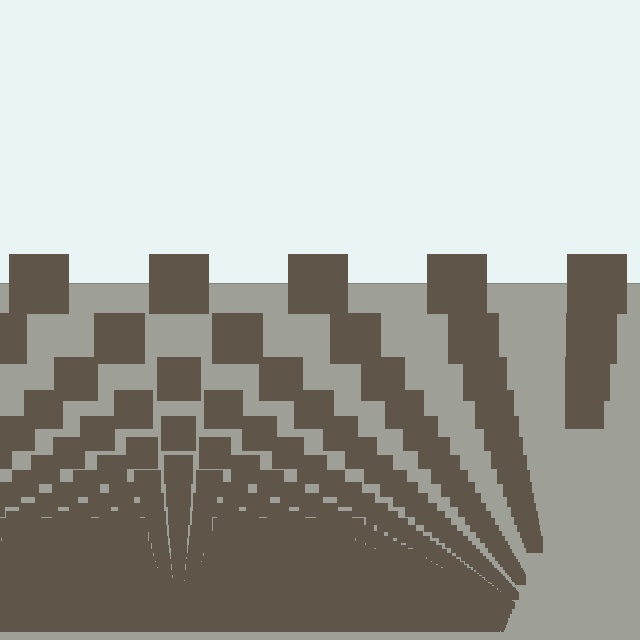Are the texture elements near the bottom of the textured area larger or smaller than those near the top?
Smaller. The gradient is inverted — elements near the bottom are smaller and denser.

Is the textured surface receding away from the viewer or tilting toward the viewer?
The surface appears to tilt toward the viewer. Texture elements get larger and sparser toward the top.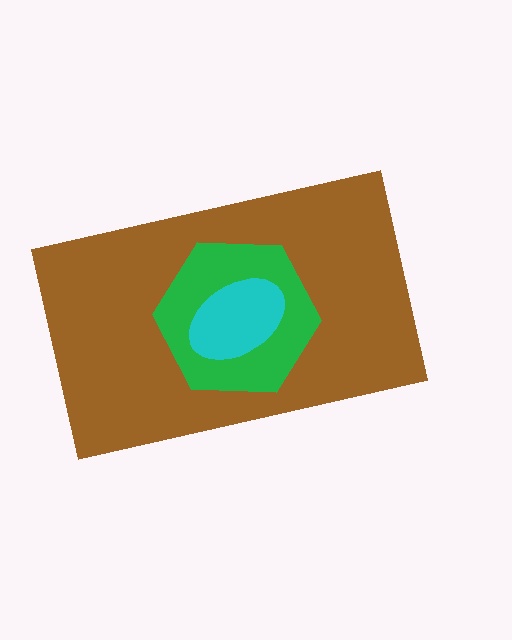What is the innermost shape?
The cyan ellipse.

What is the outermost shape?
The brown rectangle.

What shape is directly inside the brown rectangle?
The green hexagon.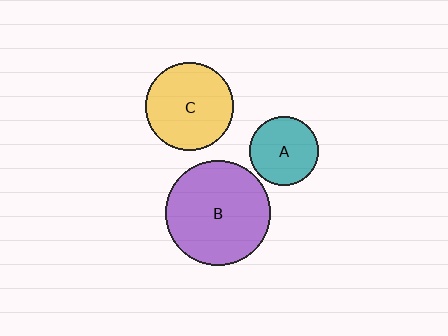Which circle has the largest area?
Circle B (purple).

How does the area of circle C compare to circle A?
Approximately 1.6 times.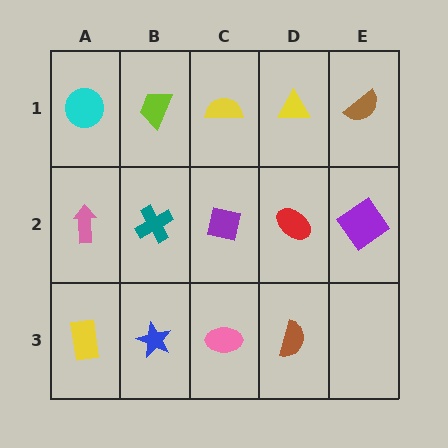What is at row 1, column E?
A brown semicircle.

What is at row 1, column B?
A lime trapezoid.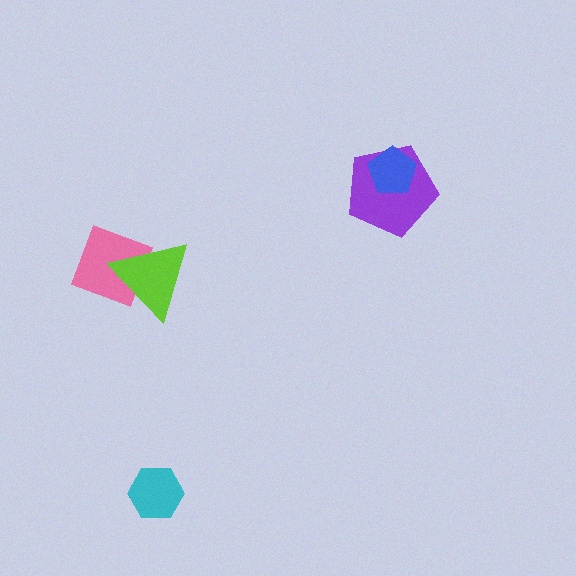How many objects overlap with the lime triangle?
1 object overlaps with the lime triangle.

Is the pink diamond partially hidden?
Yes, it is partially covered by another shape.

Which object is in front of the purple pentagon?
The blue pentagon is in front of the purple pentagon.